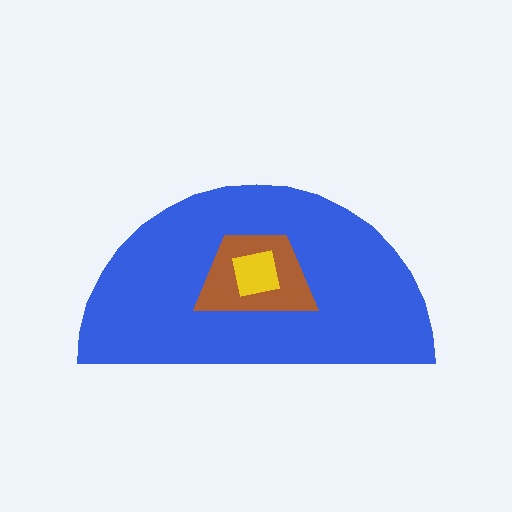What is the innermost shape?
The yellow square.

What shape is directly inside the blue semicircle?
The brown trapezoid.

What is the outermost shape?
The blue semicircle.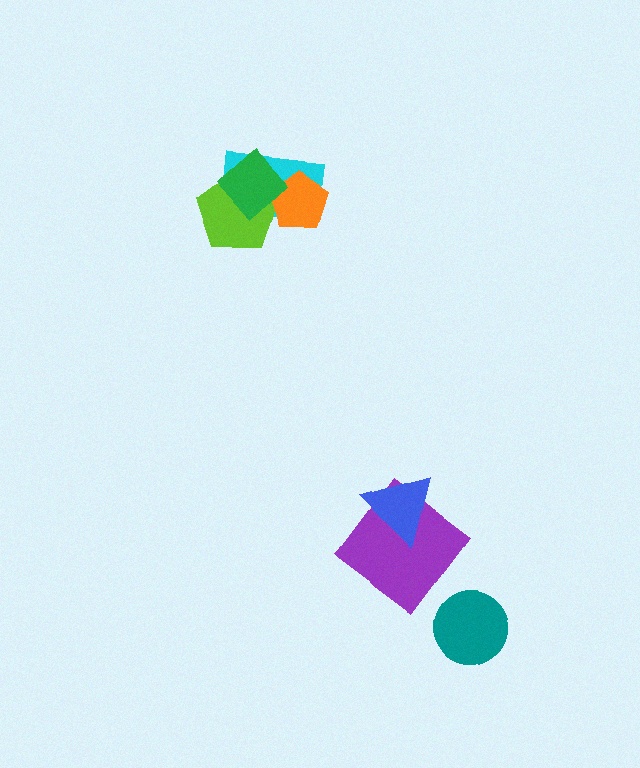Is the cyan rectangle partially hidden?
Yes, it is partially covered by another shape.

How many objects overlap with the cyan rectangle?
3 objects overlap with the cyan rectangle.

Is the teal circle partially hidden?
No, no other shape covers it.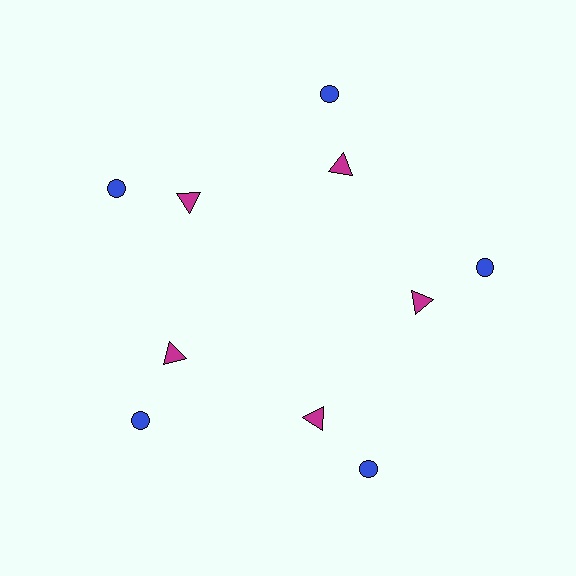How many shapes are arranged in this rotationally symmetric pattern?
There are 10 shapes, arranged in 5 groups of 2.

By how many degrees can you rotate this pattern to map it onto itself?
The pattern maps onto itself every 72 degrees of rotation.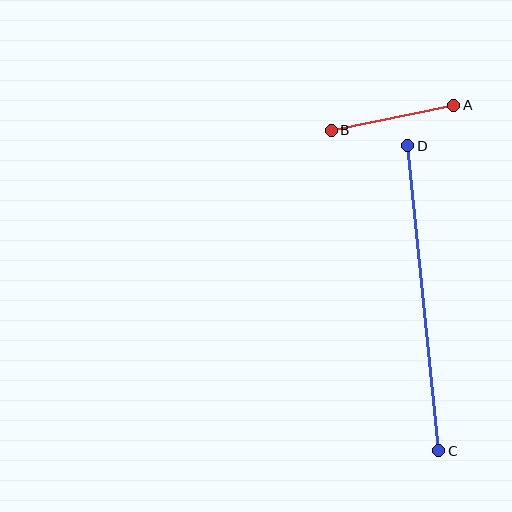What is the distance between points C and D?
The distance is approximately 307 pixels.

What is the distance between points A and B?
The distance is approximately 125 pixels.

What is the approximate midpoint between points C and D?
The midpoint is at approximately (423, 298) pixels.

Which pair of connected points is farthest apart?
Points C and D are farthest apart.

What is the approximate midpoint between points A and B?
The midpoint is at approximately (392, 118) pixels.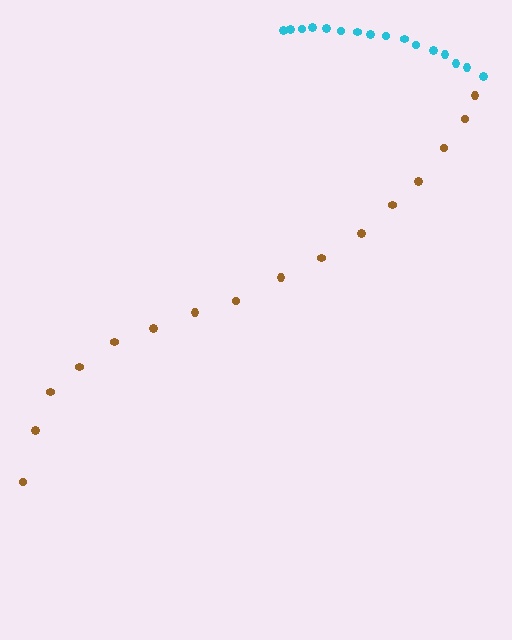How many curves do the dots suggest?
There are 2 distinct paths.